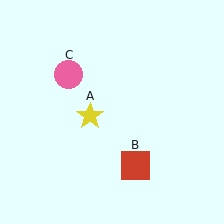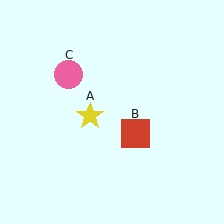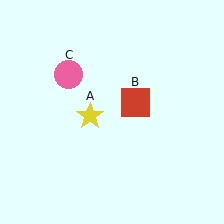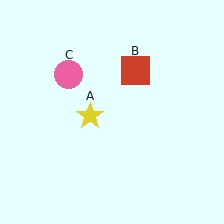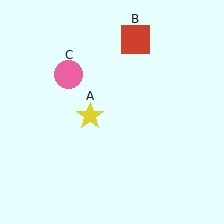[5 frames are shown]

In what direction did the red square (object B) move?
The red square (object B) moved up.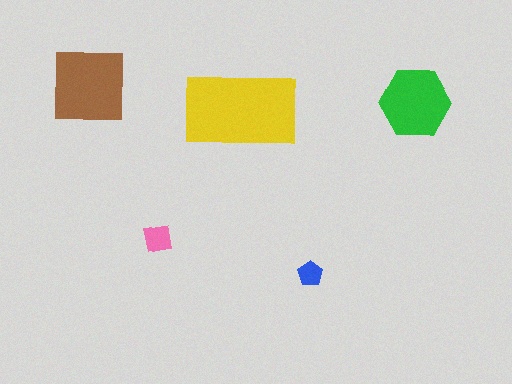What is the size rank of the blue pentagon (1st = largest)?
5th.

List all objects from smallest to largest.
The blue pentagon, the pink square, the green hexagon, the brown square, the yellow rectangle.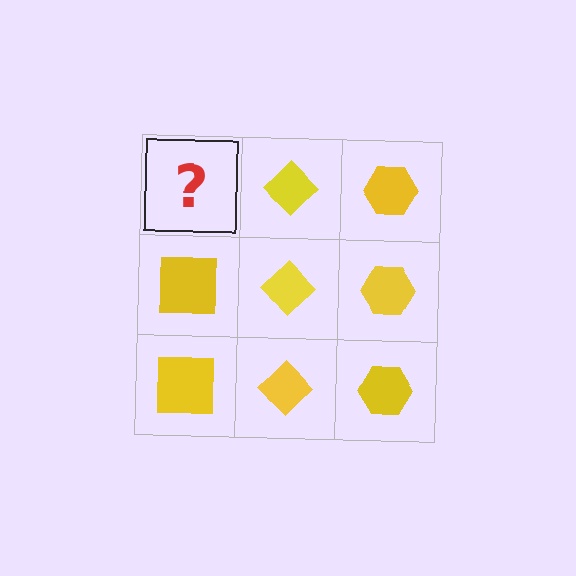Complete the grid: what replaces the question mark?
The question mark should be replaced with a yellow square.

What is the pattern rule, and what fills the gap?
The rule is that each column has a consistent shape. The gap should be filled with a yellow square.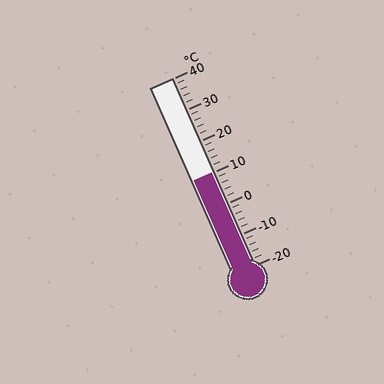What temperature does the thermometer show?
The thermometer shows approximately 10°C.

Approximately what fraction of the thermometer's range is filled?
The thermometer is filled to approximately 50% of its range.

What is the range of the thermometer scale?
The thermometer scale ranges from -20°C to 40°C.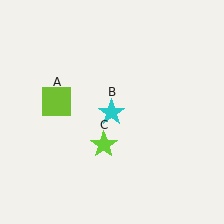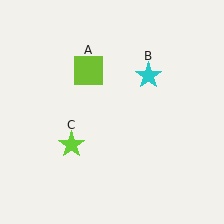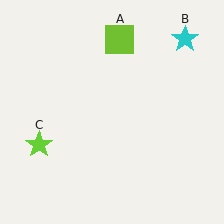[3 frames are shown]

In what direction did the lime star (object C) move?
The lime star (object C) moved left.